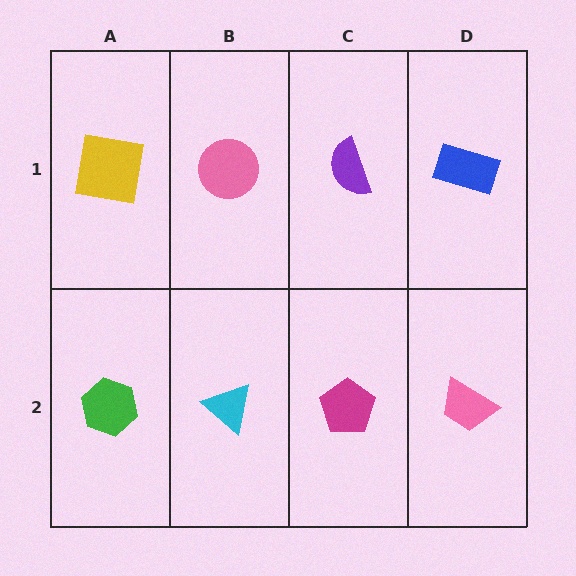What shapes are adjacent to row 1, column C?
A magenta pentagon (row 2, column C), a pink circle (row 1, column B), a blue rectangle (row 1, column D).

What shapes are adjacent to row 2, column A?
A yellow square (row 1, column A), a cyan triangle (row 2, column B).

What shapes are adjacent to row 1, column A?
A green hexagon (row 2, column A), a pink circle (row 1, column B).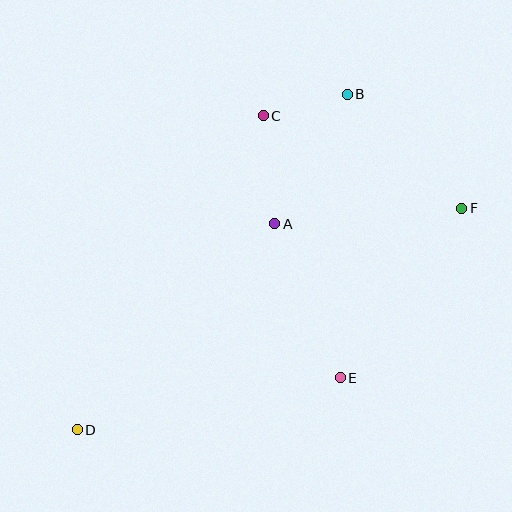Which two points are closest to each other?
Points B and C are closest to each other.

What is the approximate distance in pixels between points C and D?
The distance between C and D is approximately 365 pixels.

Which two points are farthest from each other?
Points D and F are farthest from each other.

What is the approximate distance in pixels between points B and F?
The distance between B and F is approximately 162 pixels.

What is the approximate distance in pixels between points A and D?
The distance between A and D is approximately 285 pixels.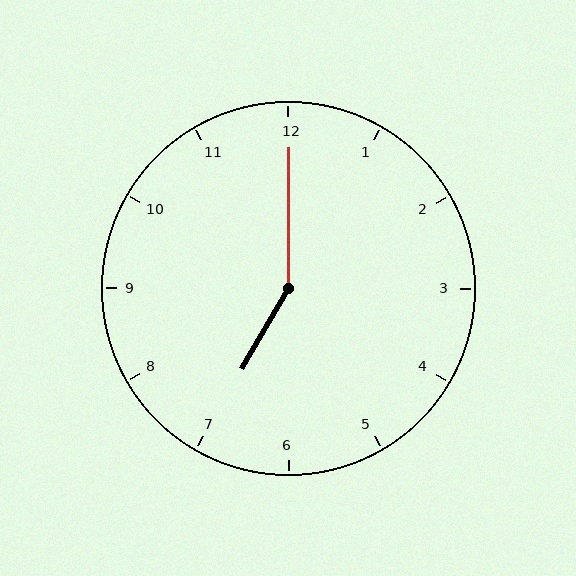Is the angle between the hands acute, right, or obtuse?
It is obtuse.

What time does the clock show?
7:00.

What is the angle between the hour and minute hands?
Approximately 150 degrees.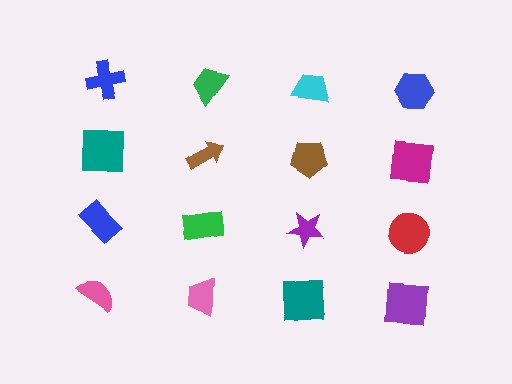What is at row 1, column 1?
A blue cross.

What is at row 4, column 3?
A teal square.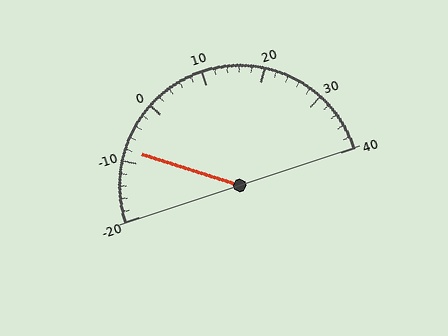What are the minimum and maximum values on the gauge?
The gauge ranges from -20 to 40.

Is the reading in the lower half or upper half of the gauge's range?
The reading is in the lower half of the range (-20 to 40).